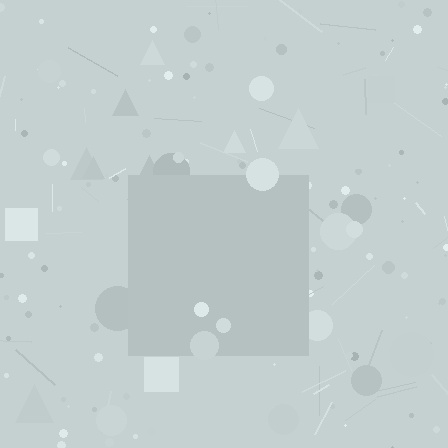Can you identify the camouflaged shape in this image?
The camouflaged shape is a square.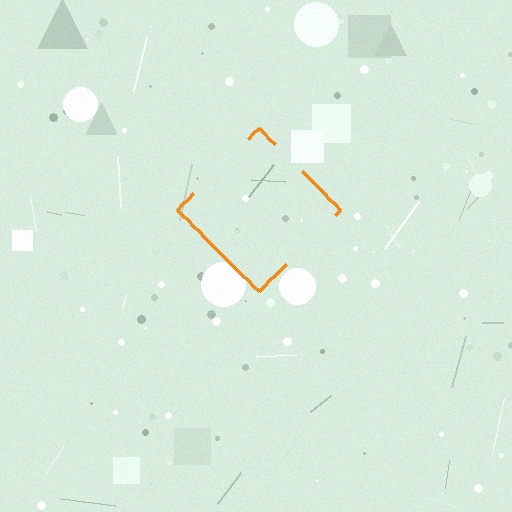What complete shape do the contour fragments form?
The contour fragments form a diamond.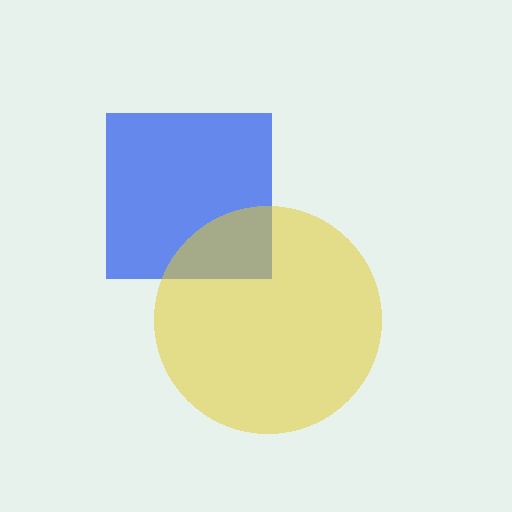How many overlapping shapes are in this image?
There are 2 overlapping shapes in the image.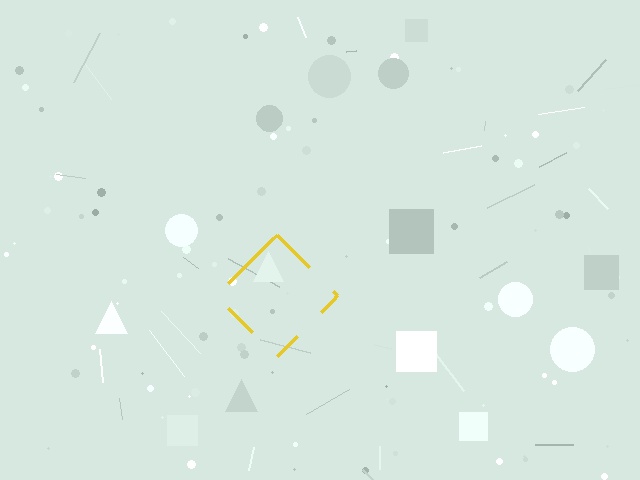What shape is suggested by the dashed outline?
The dashed outline suggests a diamond.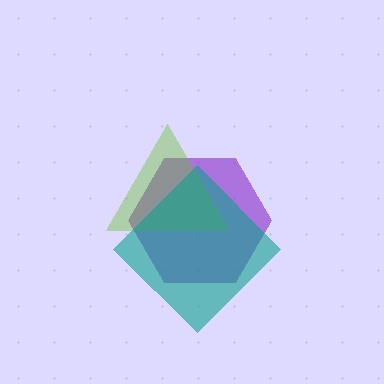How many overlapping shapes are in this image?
There are 3 overlapping shapes in the image.